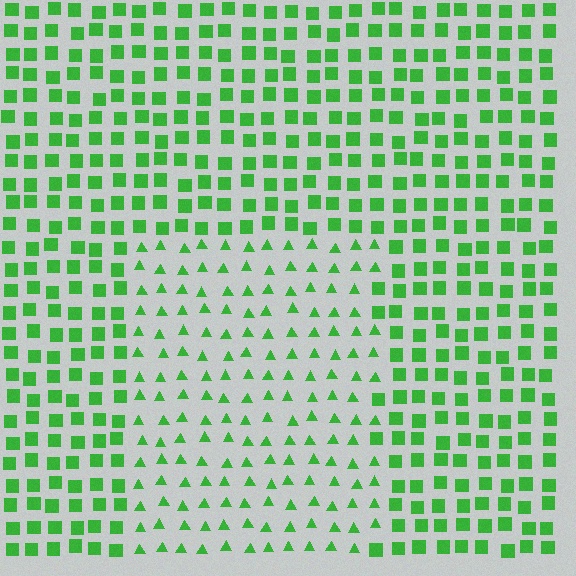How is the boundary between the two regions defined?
The boundary is defined by a change in element shape: triangles inside vs. squares outside. All elements share the same color and spacing.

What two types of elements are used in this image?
The image uses triangles inside the rectangle region and squares outside it.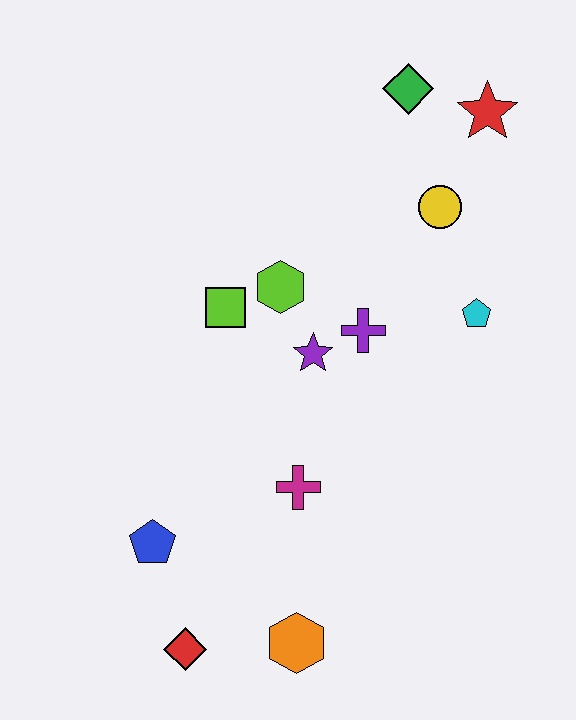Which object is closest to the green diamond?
The red star is closest to the green diamond.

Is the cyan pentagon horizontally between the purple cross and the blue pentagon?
No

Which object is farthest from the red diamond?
The red star is farthest from the red diamond.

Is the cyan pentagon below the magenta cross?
No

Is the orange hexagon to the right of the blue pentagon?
Yes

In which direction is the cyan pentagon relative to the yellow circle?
The cyan pentagon is below the yellow circle.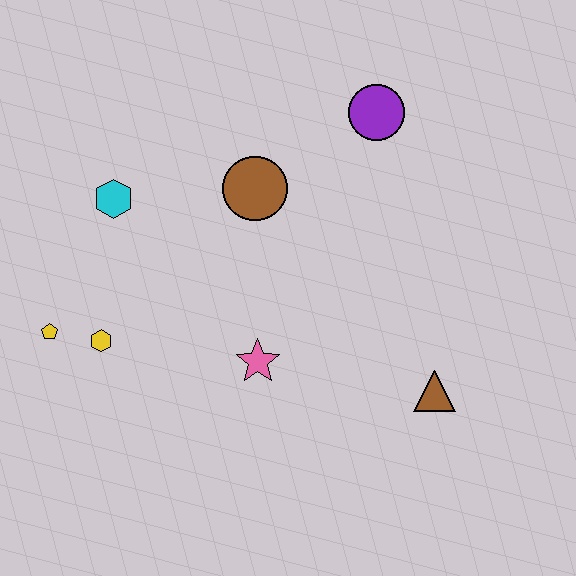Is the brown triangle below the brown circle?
Yes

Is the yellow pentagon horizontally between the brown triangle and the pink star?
No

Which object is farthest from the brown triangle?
The yellow pentagon is farthest from the brown triangle.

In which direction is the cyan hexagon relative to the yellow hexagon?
The cyan hexagon is above the yellow hexagon.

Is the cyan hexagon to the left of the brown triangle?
Yes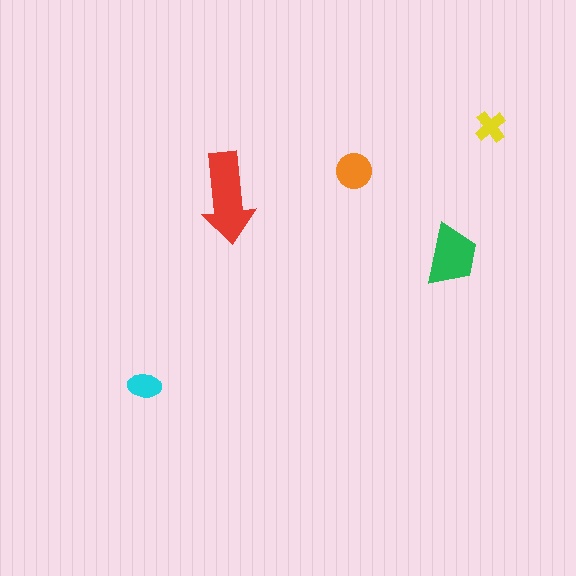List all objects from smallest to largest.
The yellow cross, the cyan ellipse, the orange circle, the green trapezoid, the red arrow.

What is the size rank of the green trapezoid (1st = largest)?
2nd.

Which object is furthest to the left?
The cyan ellipse is leftmost.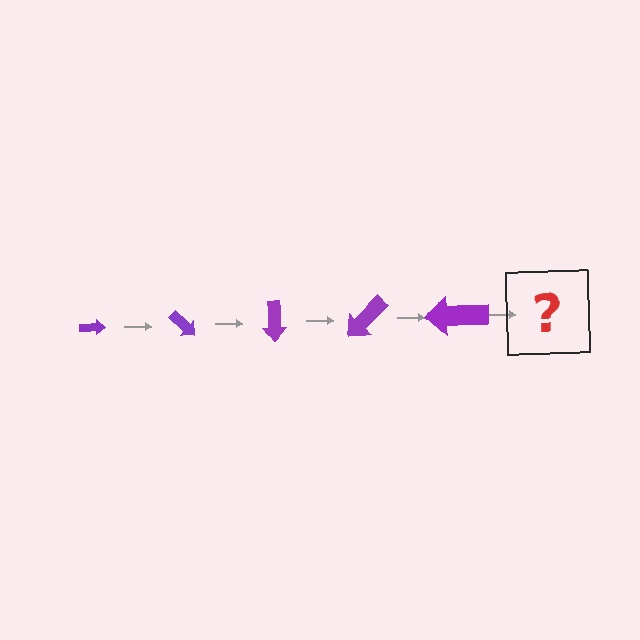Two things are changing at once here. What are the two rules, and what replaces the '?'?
The two rules are that the arrow grows larger each step and it rotates 45 degrees each step. The '?' should be an arrow, larger than the previous one and rotated 225 degrees from the start.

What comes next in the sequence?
The next element should be an arrow, larger than the previous one and rotated 225 degrees from the start.